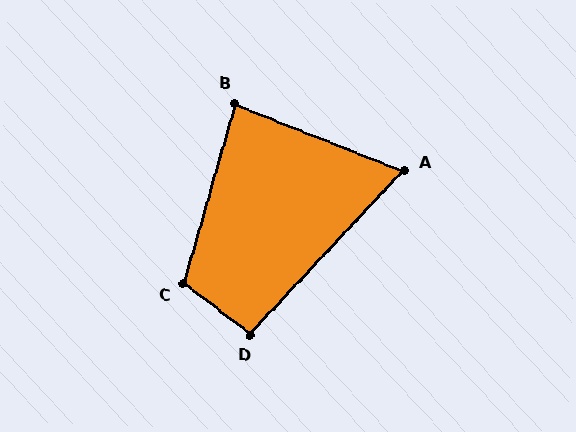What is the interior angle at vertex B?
Approximately 84 degrees (acute).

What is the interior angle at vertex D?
Approximately 96 degrees (obtuse).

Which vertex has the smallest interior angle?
A, at approximately 69 degrees.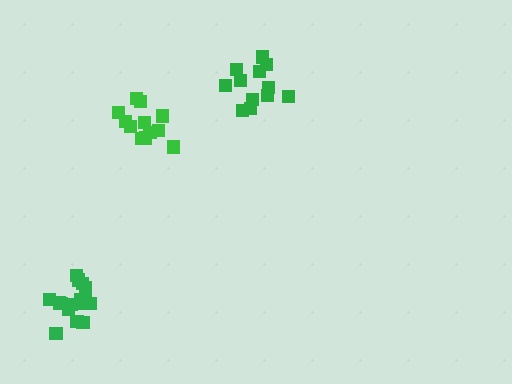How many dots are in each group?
Group 1: 12 dots, Group 2: 16 dots, Group 3: 12 dots (40 total).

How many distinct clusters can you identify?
There are 3 distinct clusters.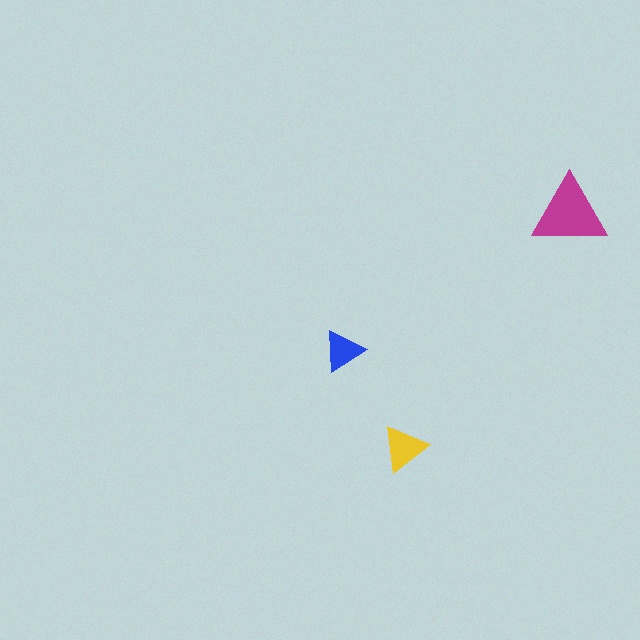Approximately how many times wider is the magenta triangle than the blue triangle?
About 2 times wider.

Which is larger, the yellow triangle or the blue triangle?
The yellow one.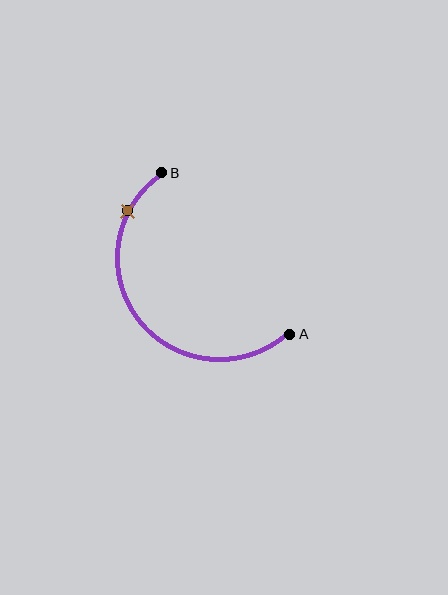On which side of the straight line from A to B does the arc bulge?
The arc bulges below and to the left of the straight line connecting A and B.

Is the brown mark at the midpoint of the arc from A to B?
No. The brown mark lies on the arc but is closer to endpoint B. The arc midpoint would be at the point on the curve equidistant along the arc from both A and B.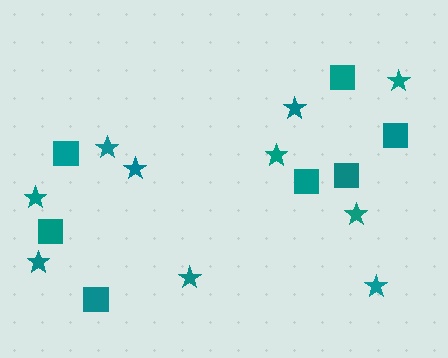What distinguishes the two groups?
There are 2 groups: one group of squares (7) and one group of stars (10).